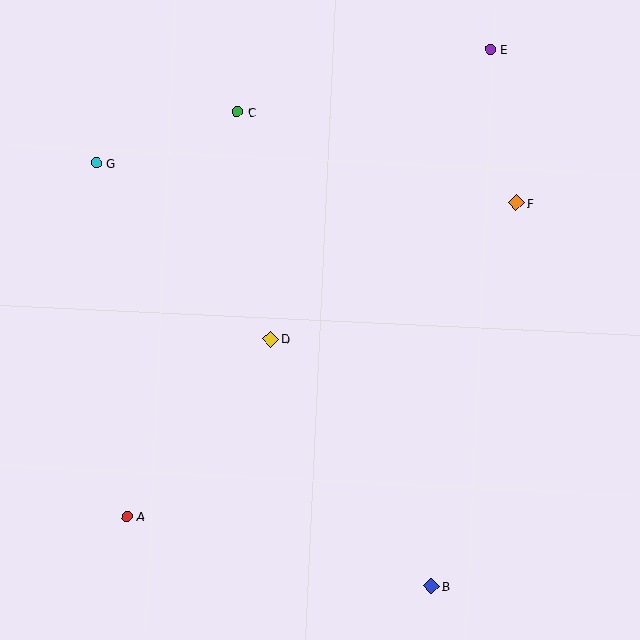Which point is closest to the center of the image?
Point D at (271, 339) is closest to the center.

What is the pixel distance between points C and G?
The distance between C and G is 150 pixels.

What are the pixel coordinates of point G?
Point G is at (97, 163).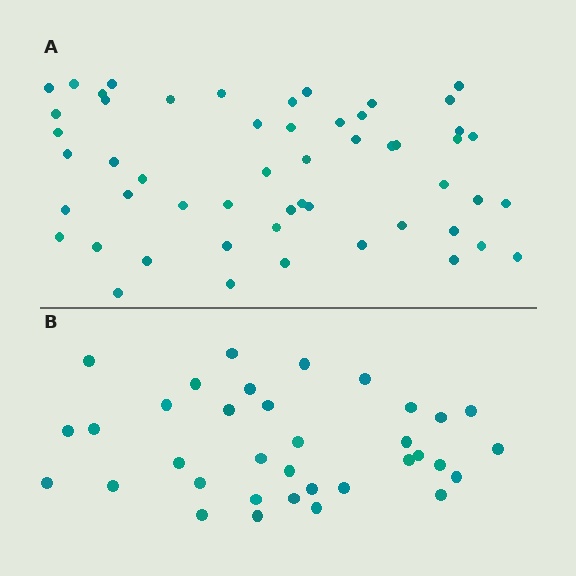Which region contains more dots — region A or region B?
Region A (the top region) has more dots.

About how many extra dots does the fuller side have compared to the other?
Region A has approximately 20 more dots than region B.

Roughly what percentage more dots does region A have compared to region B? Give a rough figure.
About 50% more.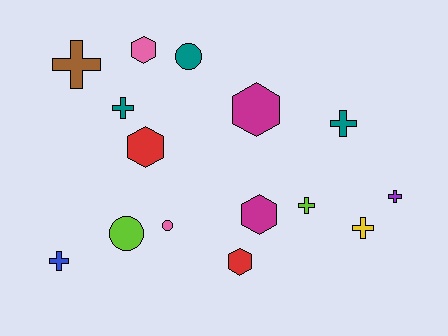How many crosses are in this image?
There are 7 crosses.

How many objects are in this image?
There are 15 objects.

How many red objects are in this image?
There are 2 red objects.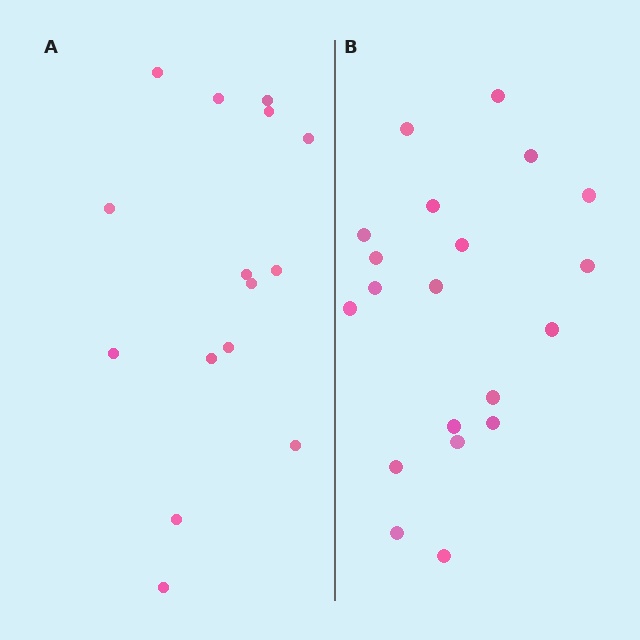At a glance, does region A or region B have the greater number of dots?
Region B (the right region) has more dots.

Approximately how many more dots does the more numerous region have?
Region B has about 5 more dots than region A.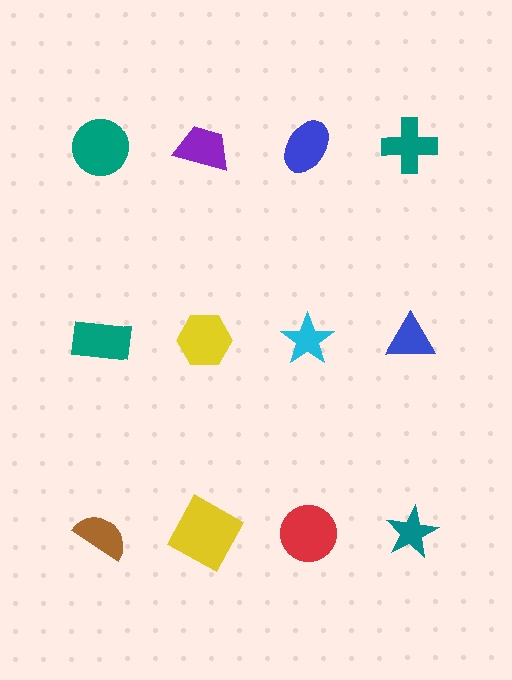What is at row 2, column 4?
A blue triangle.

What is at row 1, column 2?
A purple trapezoid.